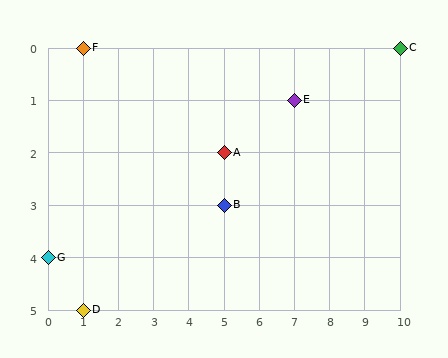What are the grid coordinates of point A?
Point A is at grid coordinates (5, 2).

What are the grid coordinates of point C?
Point C is at grid coordinates (10, 0).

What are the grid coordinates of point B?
Point B is at grid coordinates (5, 3).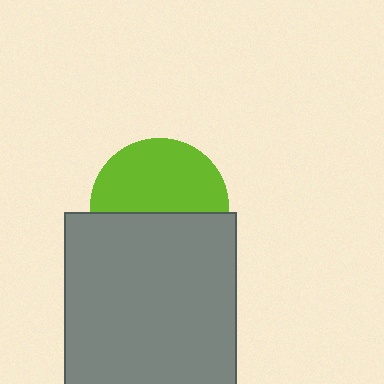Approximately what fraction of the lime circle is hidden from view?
Roughly 46% of the lime circle is hidden behind the gray square.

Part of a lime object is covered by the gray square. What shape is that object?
It is a circle.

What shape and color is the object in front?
The object in front is a gray square.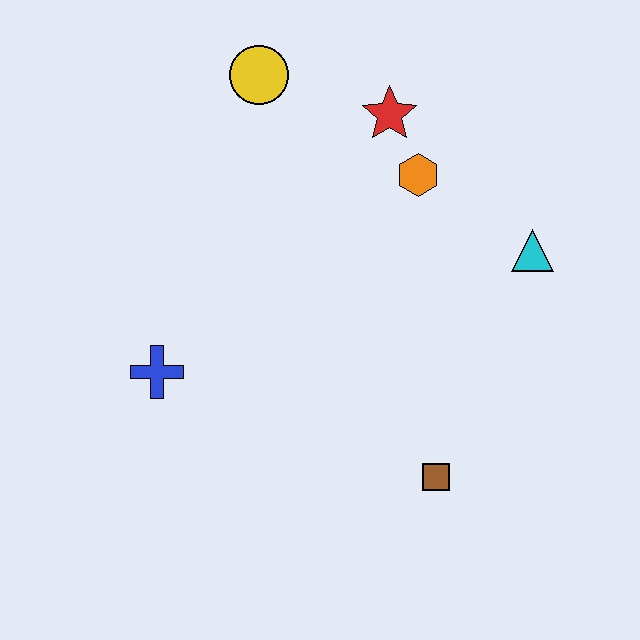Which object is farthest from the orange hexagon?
The blue cross is farthest from the orange hexagon.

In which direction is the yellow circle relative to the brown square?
The yellow circle is above the brown square.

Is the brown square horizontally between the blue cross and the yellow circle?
No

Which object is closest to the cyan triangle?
The orange hexagon is closest to the cyan triangle.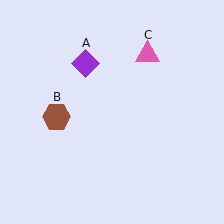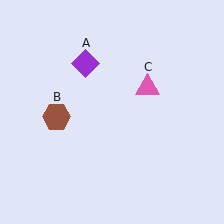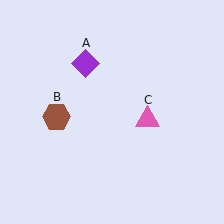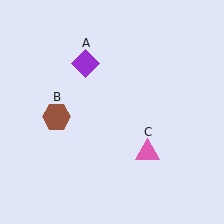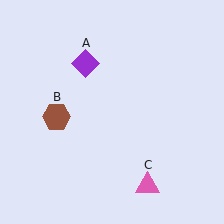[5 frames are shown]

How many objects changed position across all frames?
1 object changed position: pink triangle (object C).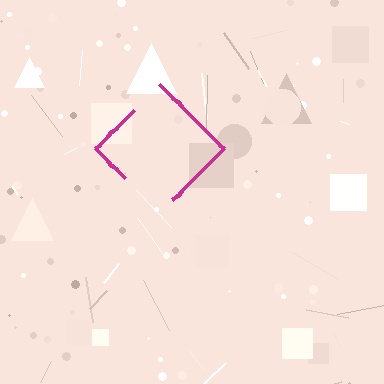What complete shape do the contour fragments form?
The contour fragments form a diamond.